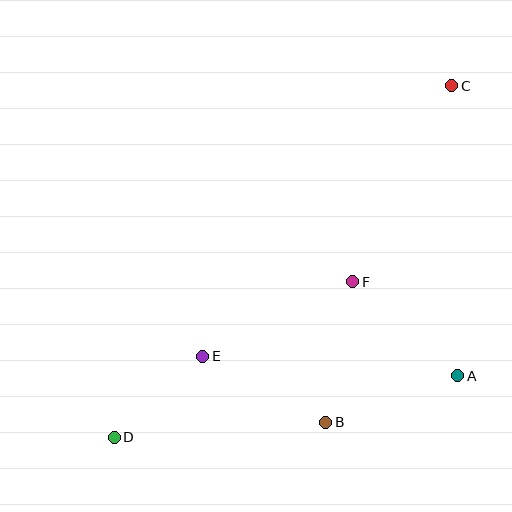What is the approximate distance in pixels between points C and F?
The distance between C and F is approximately 220 pixels.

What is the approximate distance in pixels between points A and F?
The distance between A and F is approximately 141 pixels.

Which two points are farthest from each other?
Points C and D are farthest from each other.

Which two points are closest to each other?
Points D and E are closest to each other.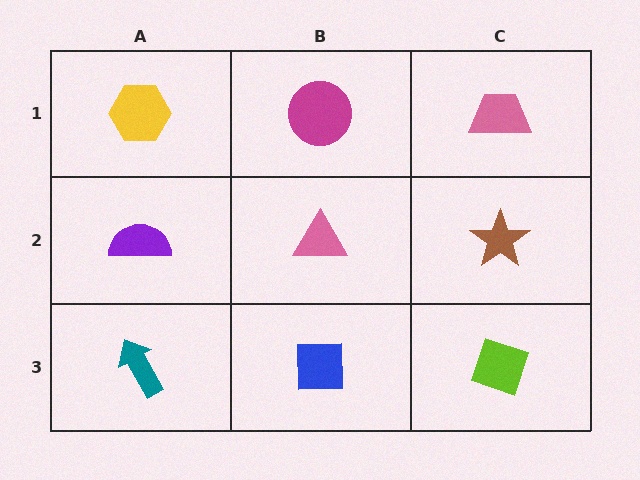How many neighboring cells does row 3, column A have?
2.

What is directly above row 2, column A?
A yellow hexagon.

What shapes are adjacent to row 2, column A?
A yellow hexagon (row 1, column A), a teal arrow (row 3, column A), a pink triangle (row 2, column B).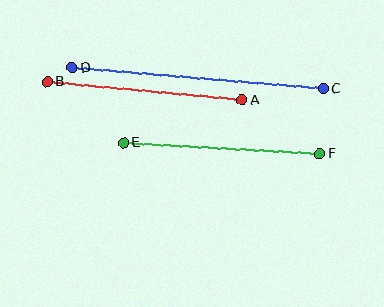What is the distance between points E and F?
The distance is approximately 196 pixels.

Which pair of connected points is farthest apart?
Points C and D are farthest apart.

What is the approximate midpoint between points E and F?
The midpoint is at approximately (222, 148) pixels.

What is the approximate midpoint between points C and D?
The midpoint is at approximately (198, 78) pixels.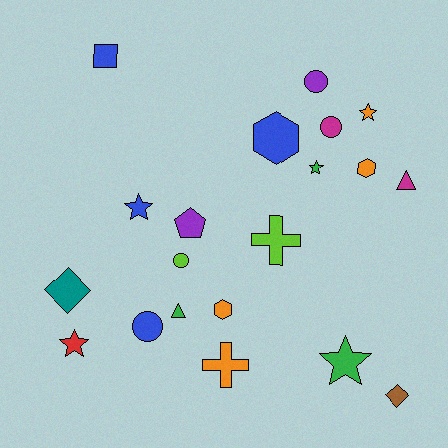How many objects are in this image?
There are 20 objects.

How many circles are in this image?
There are 4 circles.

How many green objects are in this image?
There are 3 green objects.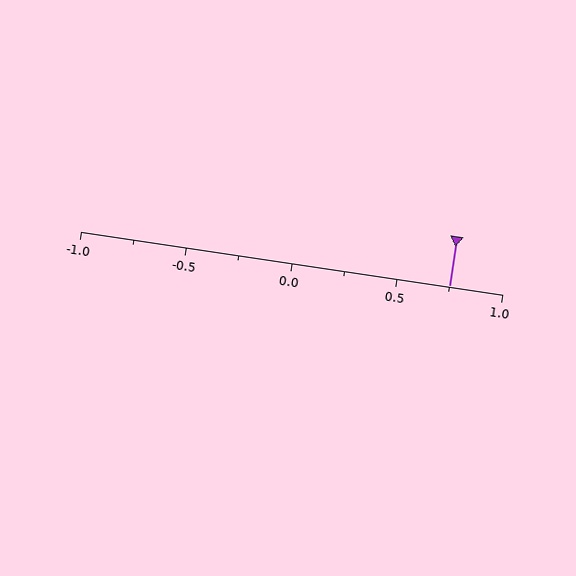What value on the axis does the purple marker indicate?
The marker indicates approximately 0.75.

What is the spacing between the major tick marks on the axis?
The major ticks are spaced 0.5 apart.